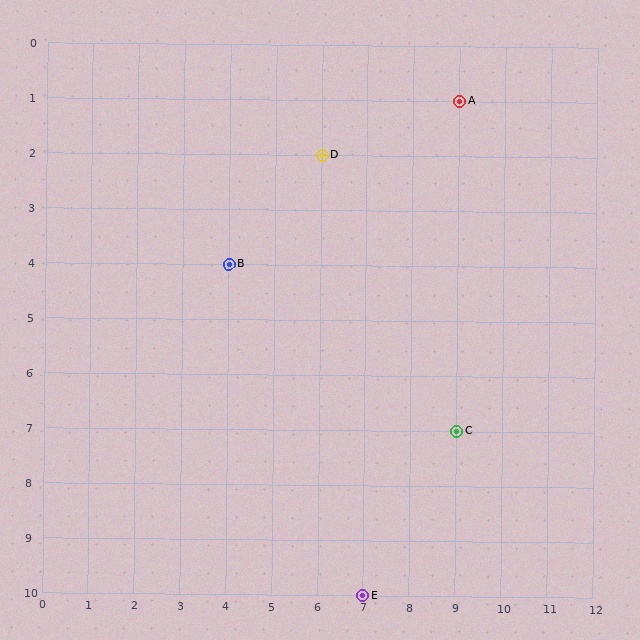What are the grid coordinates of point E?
Point E is at grid coordinates (7, 10).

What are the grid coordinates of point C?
Point C is at grid coordinates (9, 7).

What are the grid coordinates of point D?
Point D is at grid coordinates (6, 2).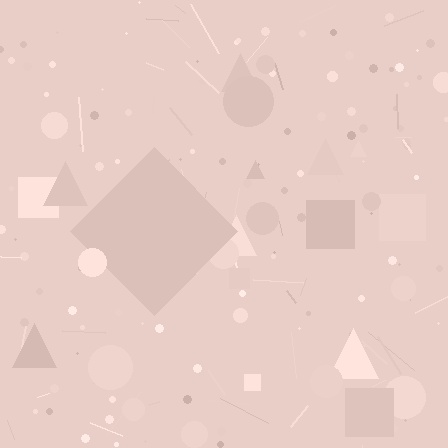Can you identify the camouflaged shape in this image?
The camouflaged shape is a diamond.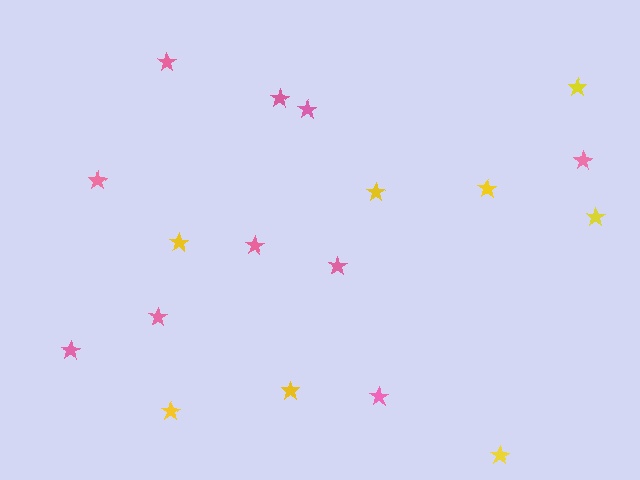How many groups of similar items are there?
There are 2 groups: one group of pink stars (10) and one group of yellow stars (8).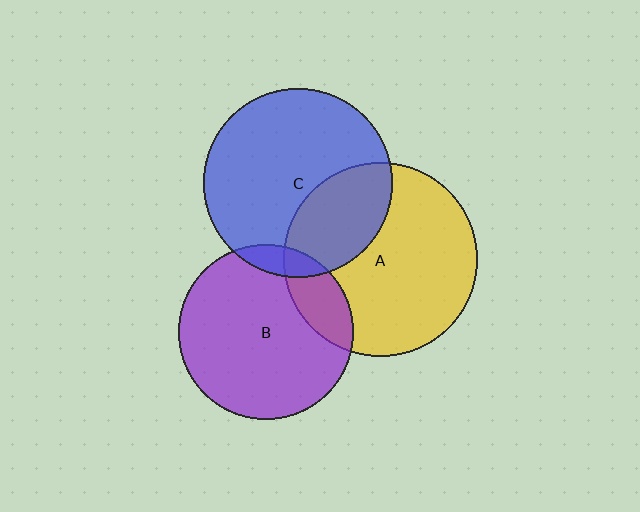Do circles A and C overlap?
Yes.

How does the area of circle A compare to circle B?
Approximately 1.2 times.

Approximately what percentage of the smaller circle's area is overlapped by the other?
Approximately 30%.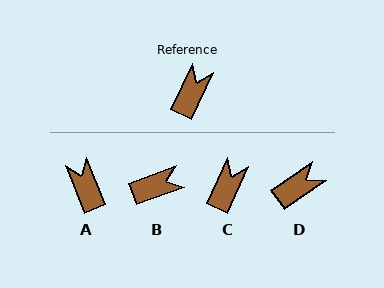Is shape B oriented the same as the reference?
No, it is off by about 46 degrees.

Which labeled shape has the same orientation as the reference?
C.